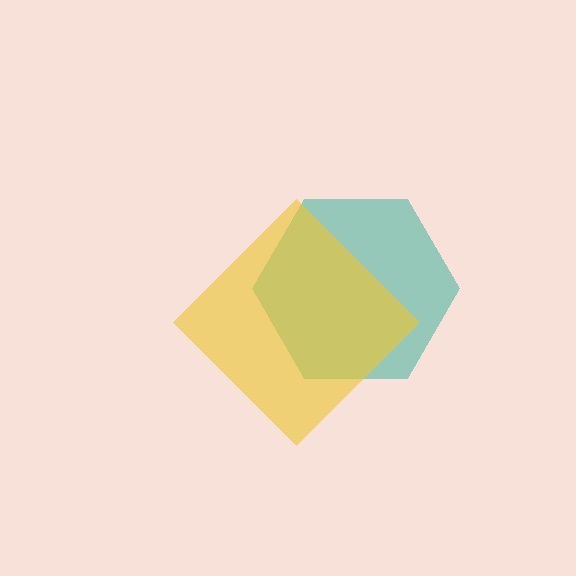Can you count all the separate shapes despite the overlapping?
Yes, there are 2 separate shapes.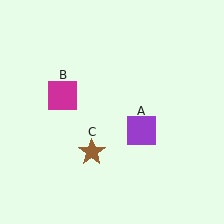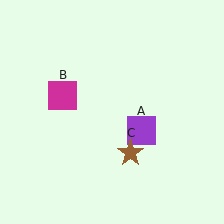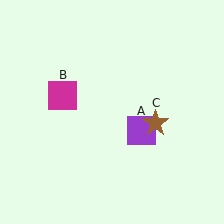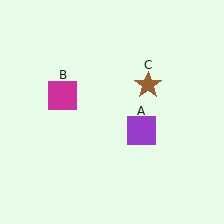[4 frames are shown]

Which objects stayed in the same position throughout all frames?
Purple square (object A) and magenta square (object B) remained stationary.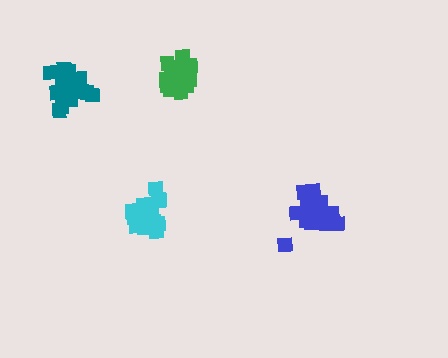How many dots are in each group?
Group 1: 20 dots, Group 2: 20 dots, Group 3: 16 dots, Group 4: 21 dots (77 total).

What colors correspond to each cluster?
The clusters are colored: blue, teal, green, cyan.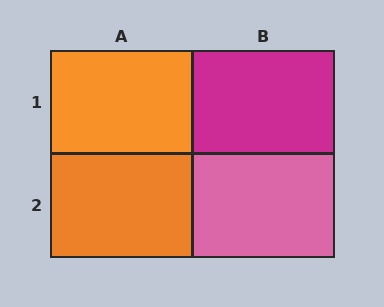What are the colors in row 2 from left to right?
Orange, pink.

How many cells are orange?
2 cells are orange.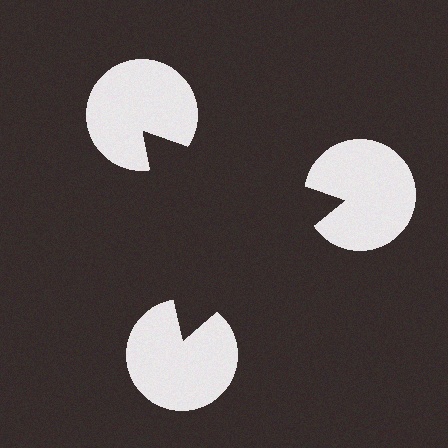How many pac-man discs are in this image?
There are 3 — one at each vertex of the illusory triangle.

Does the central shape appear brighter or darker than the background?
It typically appears slightly darker than the background, even though no actual brightness change is drawn.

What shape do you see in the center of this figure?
An illusory triangle — its edges are inferred from the aligned wedge cuts in the pac-man discs, not physically drawn.